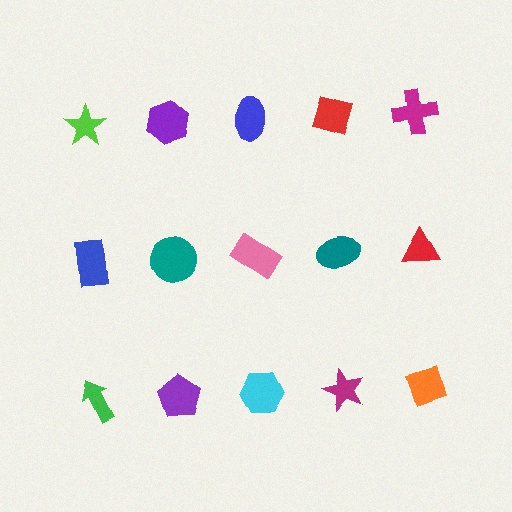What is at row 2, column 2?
A teal circle.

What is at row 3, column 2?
A purple pentagon.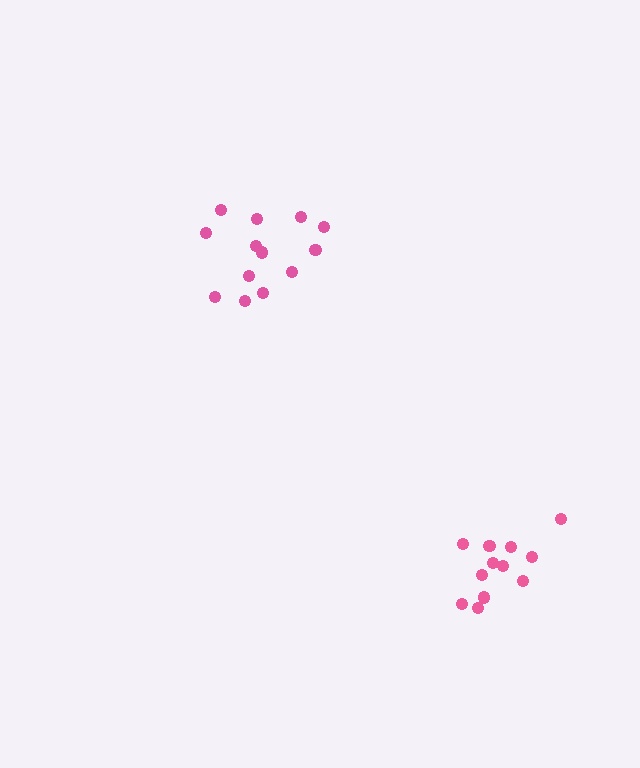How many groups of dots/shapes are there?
There are 2 groups.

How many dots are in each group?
Group 1: 12 dots, Group 2: 13 dots (25 total).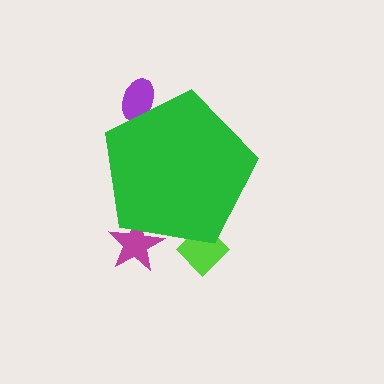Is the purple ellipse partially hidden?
Yes, the purple ellipse is partially hidden behind the green pentagon.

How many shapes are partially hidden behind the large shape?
3 shapes are partially hidden.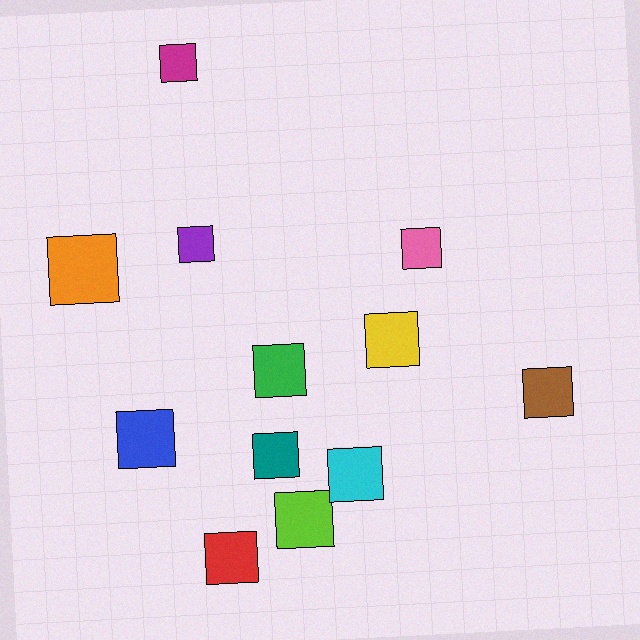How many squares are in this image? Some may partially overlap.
There are 12 squares.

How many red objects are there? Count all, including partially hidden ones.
There is 1 red object.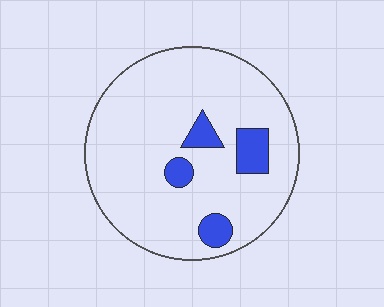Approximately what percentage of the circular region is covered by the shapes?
Approximately 10%.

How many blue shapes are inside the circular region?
4.